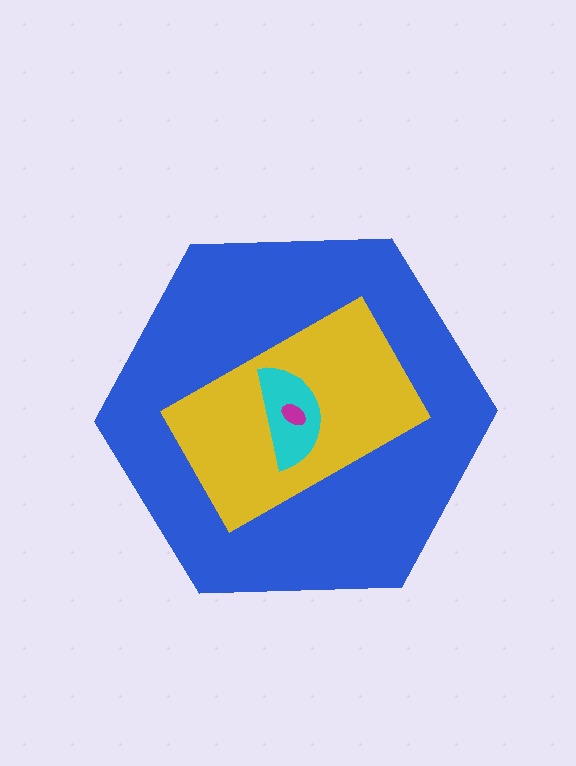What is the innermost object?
The magenta ellipse.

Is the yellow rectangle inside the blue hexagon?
Yes.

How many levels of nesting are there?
4.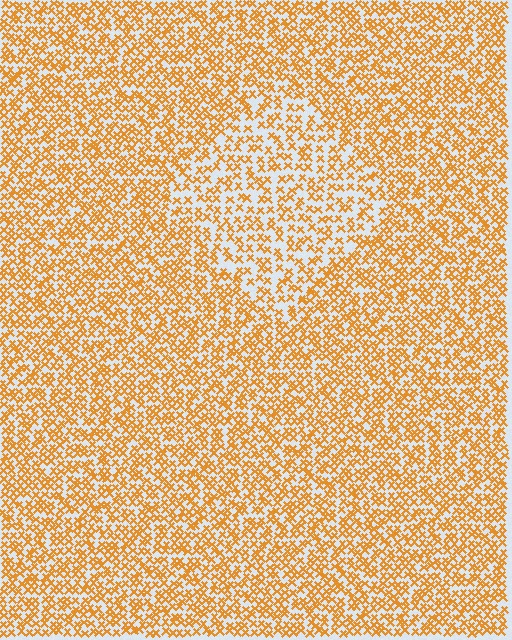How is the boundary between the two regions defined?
The boundary is defined by a change in element density (approximately 1.6x ratio). All elements are the same color, size, and shape.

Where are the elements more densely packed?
The elements are more densely packed outside the diamond boundary.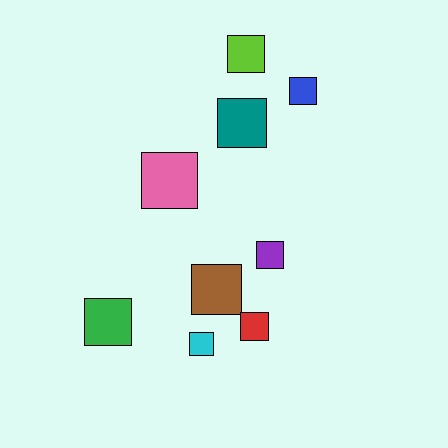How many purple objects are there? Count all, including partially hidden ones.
There is 1 purple object.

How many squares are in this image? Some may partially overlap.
There are 9 squares.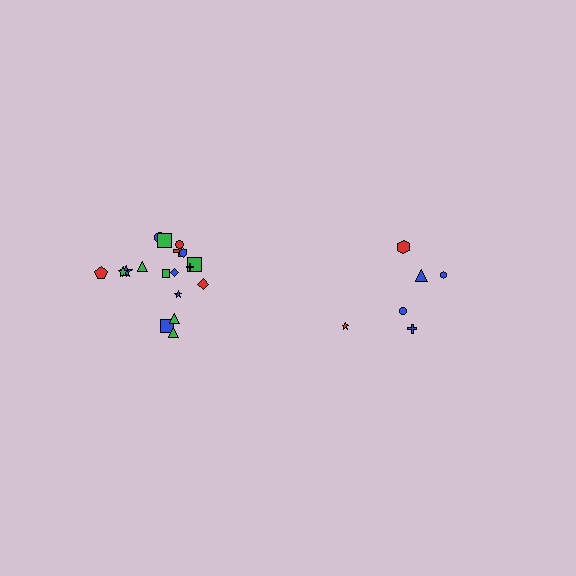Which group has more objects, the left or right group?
The left group.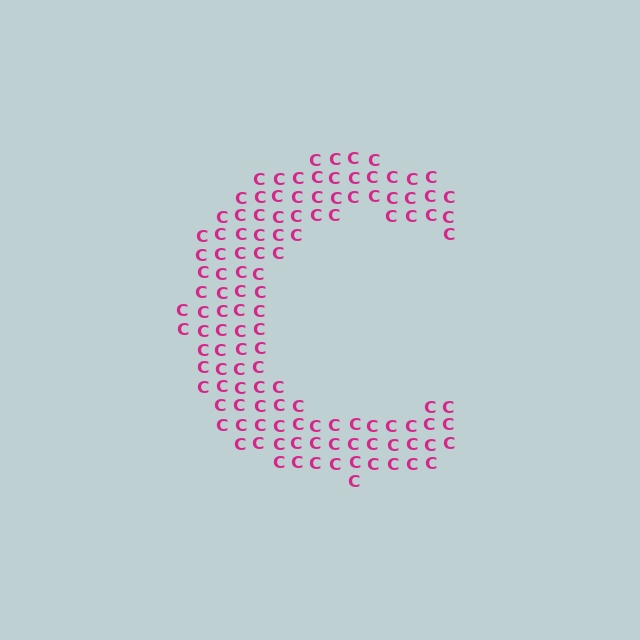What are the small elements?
The small elements are letter C's.